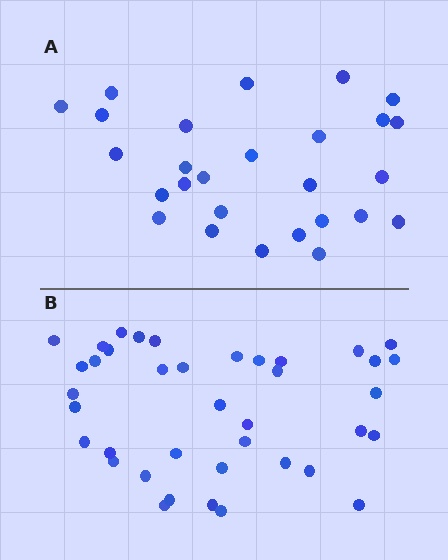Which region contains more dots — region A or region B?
Region B (the bottom region) has more dots.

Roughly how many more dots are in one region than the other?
Region B has roughly 12 or so more dots than region A.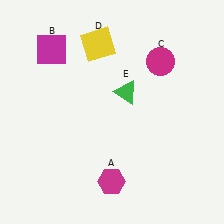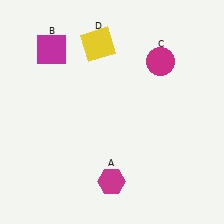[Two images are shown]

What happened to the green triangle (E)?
The green triangle (E) was removed in Image 2. It was in the top-right area of Image 1.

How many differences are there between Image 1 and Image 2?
There is 1 difference between the two images.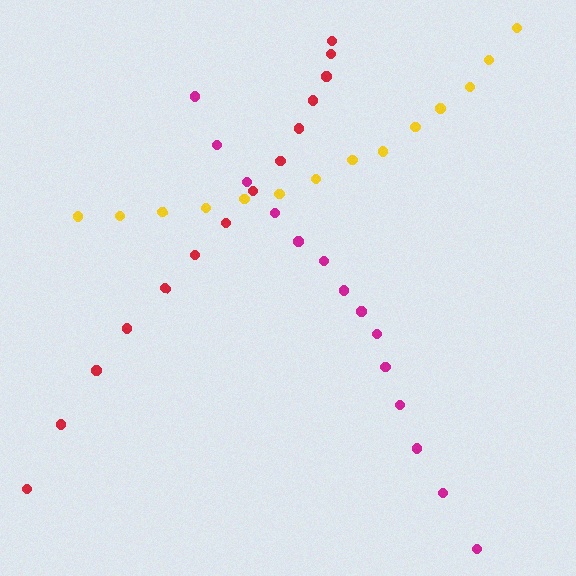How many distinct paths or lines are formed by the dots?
There are 3 distinct paths.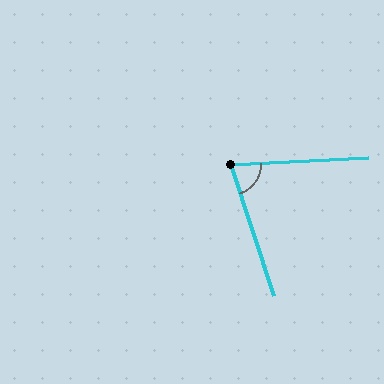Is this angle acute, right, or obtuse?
It is acute.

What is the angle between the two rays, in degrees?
Approximately 75 degrees.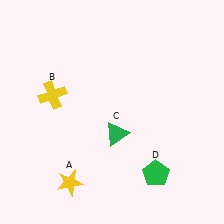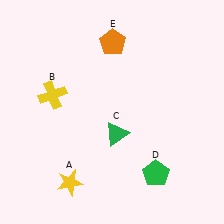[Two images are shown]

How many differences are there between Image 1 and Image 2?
There is 1 difference between the two images.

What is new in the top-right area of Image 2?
An orange pentagon (E) was added in the top-right area of Image 2.